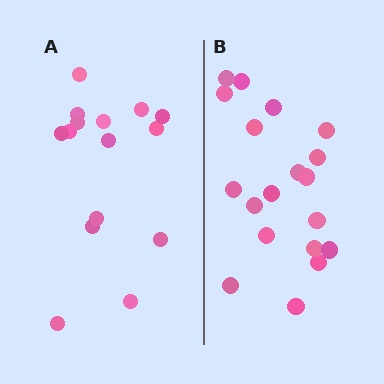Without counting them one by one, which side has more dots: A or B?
Region B (the right region) has more dots.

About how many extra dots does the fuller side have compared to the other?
Region B has about 4 more dots than region A.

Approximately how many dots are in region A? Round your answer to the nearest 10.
About 20 dots. (The exact count is 15, which rounds to 20.)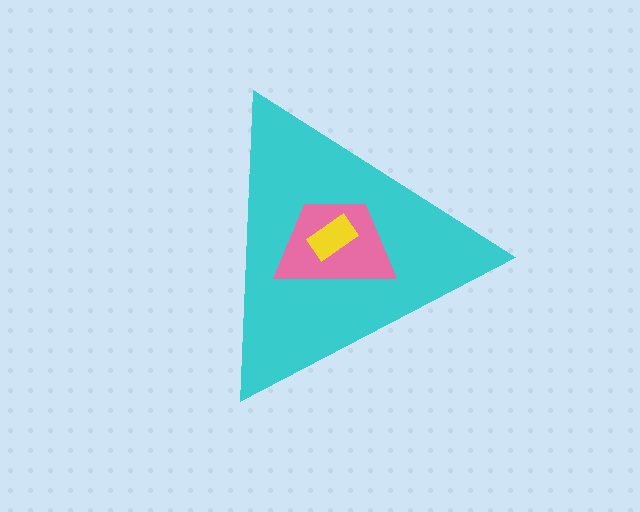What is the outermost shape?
The cyan triangle.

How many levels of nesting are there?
3.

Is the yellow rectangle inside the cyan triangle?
Yes.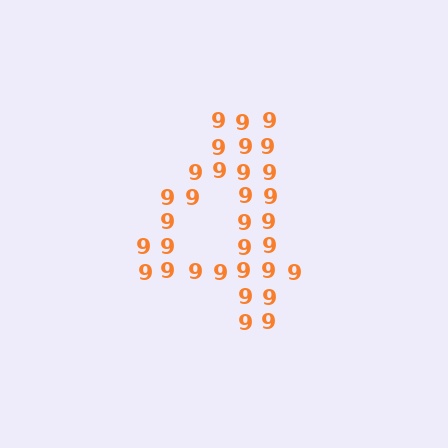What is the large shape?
The large shape is the digit 4.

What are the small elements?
The small elements are digit 9's.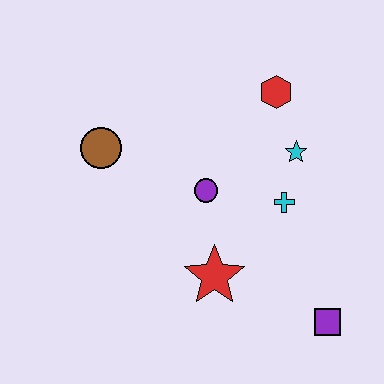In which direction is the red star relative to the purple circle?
The red star is below the purple circle.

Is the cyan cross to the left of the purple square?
Yes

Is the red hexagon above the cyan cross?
Yes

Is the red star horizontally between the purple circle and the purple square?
Yes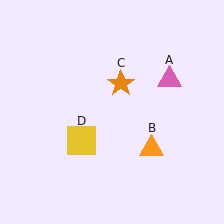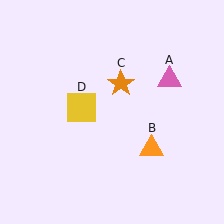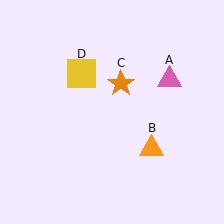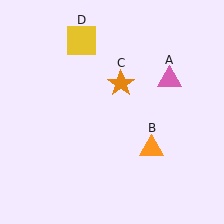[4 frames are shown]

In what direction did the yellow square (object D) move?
The yellow square (object D) moved up.